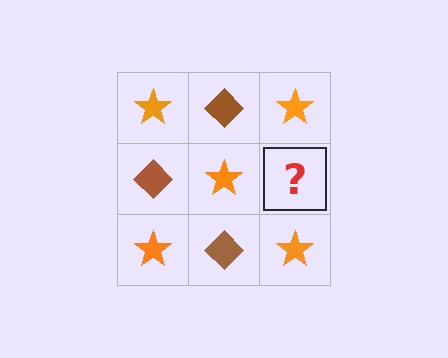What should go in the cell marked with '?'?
The missing cell should contain a brown diamond.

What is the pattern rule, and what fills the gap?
The rule is that it alternates orange star and brown diamond in a checkerboard pattern. The gap should be filled with a brown diamond.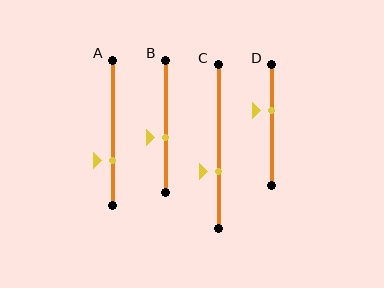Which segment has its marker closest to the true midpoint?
Segment B has its marker closest to the true midpoint.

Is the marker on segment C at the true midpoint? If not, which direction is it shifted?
No, the marker on segment C is shifted downward by about 16% of the segment length.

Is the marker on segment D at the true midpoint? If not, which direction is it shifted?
No, the marker on segment D is shifted upward by about 12% of the segment length.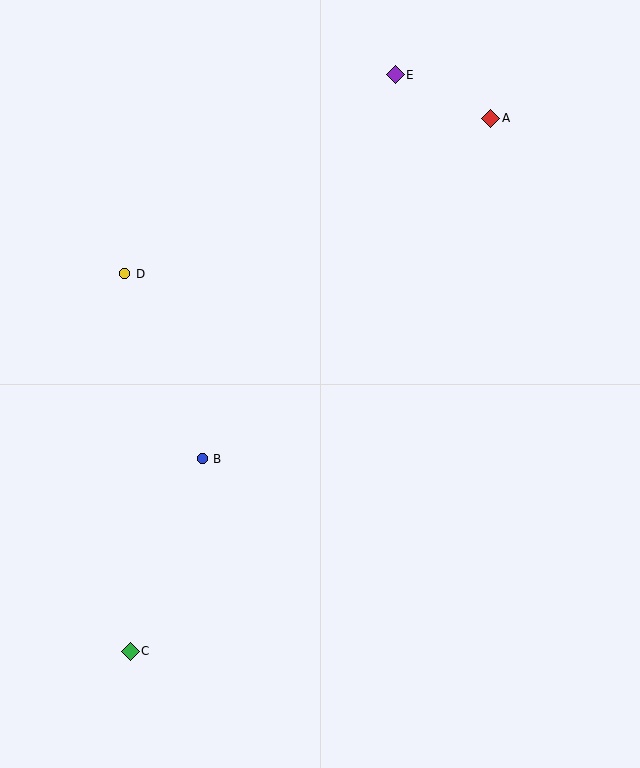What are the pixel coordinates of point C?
Point C is at (130, 651).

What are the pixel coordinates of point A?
Point A is at (491, 118).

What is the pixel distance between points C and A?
The distance between C and A is 643 pixels.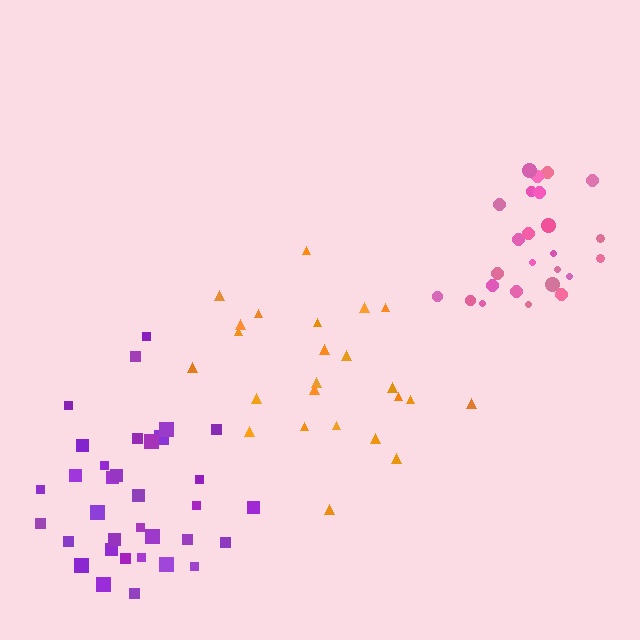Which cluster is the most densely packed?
Purple.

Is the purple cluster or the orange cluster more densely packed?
Purple.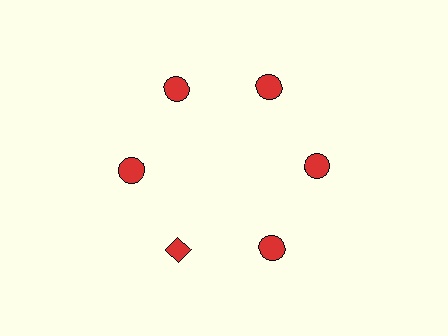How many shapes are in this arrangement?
There are 6 shapes arranged in a ring pattern.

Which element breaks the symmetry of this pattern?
The red diamond at roughly the 7 o'clock position breaks the symmetry. All other shapes are red circles.